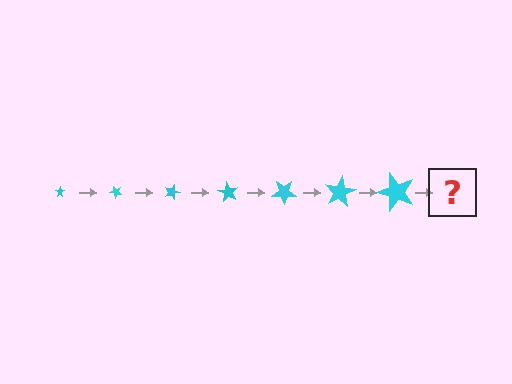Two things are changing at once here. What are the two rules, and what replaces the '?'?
The two rules are that the star grows larger each step and it rotates 45 degrees each step. The '?' should be a star, larger than the previous one and rotated 315 degrees from the start.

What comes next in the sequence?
The next element should be a star, larger than the previous one and rotated 315 degrees from the start.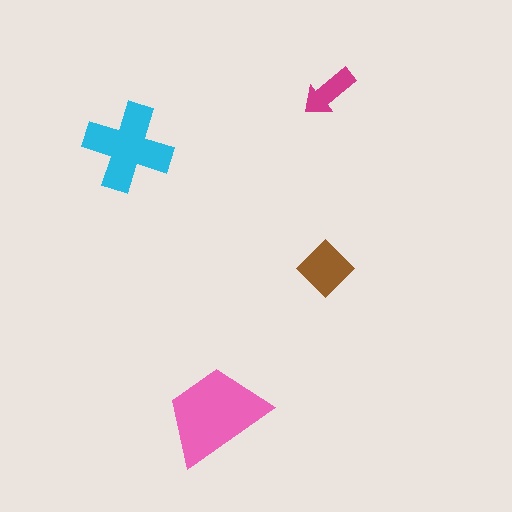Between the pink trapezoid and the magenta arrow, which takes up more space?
The pink trapezoid.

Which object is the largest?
The pink trapezoid.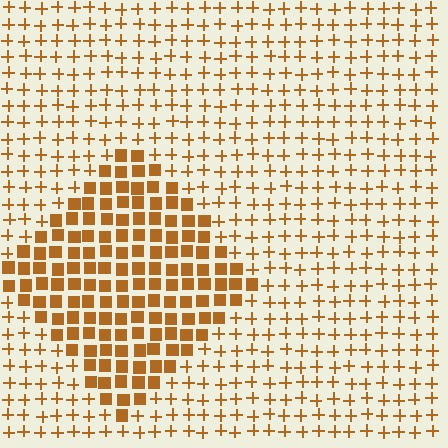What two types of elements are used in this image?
The image uses squares inside the diamond region and plus signs outside it.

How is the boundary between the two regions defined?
The boundary is defined by a change in element shape: squares inside vs. plus signs outside. All elements share the same color and spacing.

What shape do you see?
I see a diamond.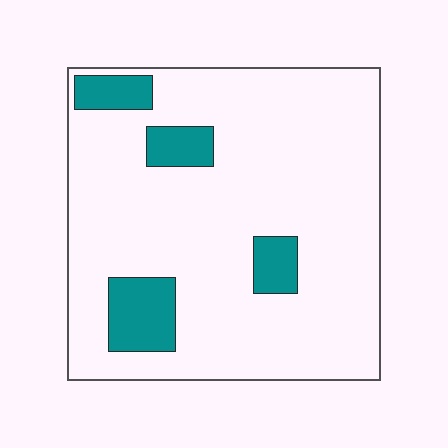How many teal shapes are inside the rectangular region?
4.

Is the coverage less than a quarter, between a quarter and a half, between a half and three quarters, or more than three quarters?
Less than a quarter.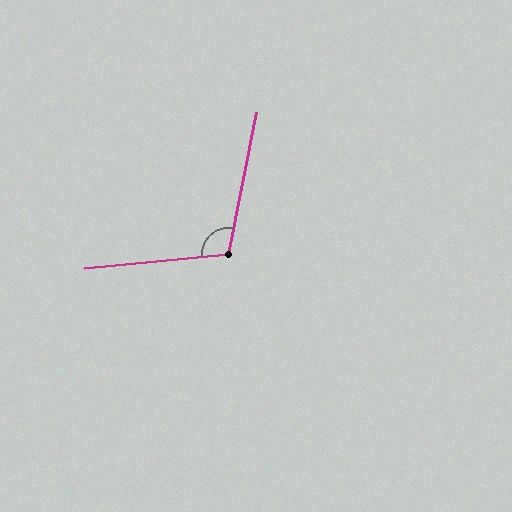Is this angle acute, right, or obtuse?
It is obtuse.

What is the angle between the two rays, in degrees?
Approximately 107 degrees.